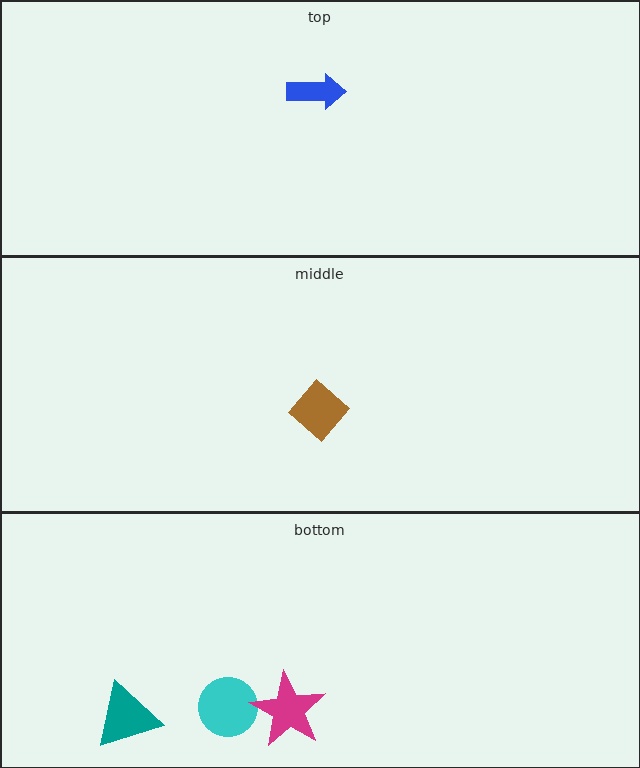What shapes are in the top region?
The blue arrow.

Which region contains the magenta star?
The bottom region.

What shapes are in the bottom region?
The teal triangle, the cyan circle, the magenta star.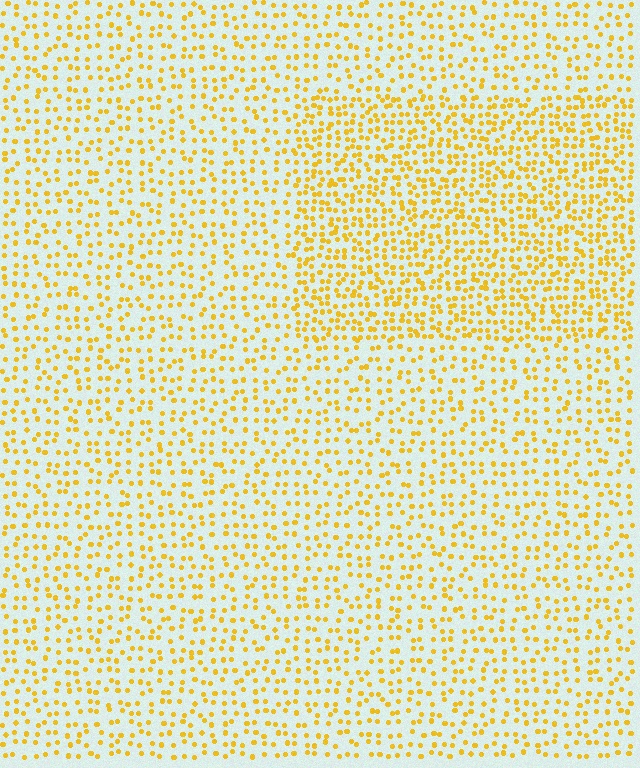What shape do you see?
I see a rectangle.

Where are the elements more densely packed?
The elements are more densely packed inside the rectangle boundary.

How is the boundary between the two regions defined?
The boundary is defined by a change in element density (approximately 1.7x ratio). All elements are the same color, size, and shape.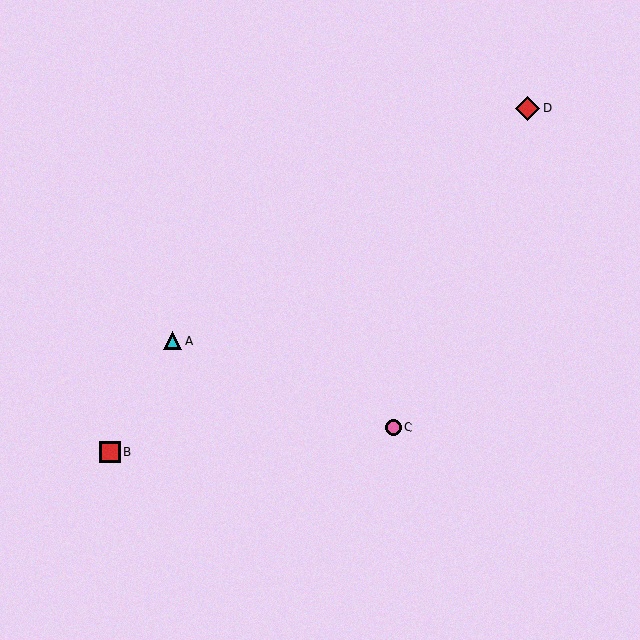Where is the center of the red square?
The center of the red square is at (110, 452).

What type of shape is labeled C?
Shape C is a pink circle.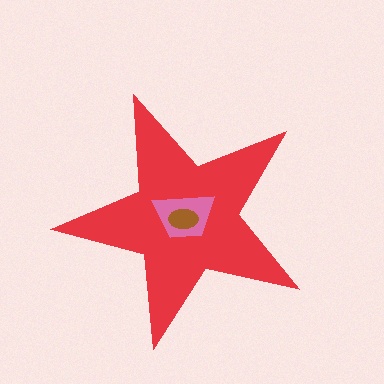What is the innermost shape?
The brown ellipse.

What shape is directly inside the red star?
The pink trapezoid.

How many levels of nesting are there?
3.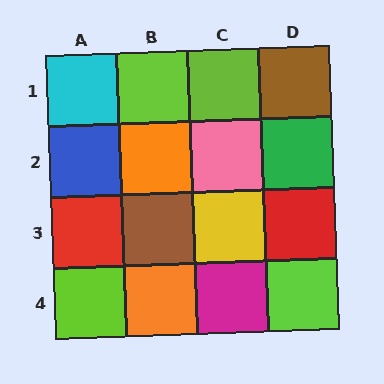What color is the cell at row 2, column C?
Pink.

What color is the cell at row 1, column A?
Cyan.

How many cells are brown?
2 cells are brown.